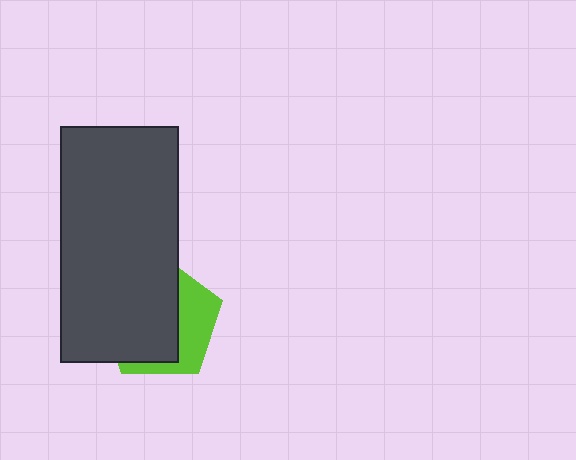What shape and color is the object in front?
The object in front is a dark gray rectangle.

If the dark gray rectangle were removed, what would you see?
You would see the complete lime pentagon.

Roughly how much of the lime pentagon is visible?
A small part of it is visible (roughly 35%).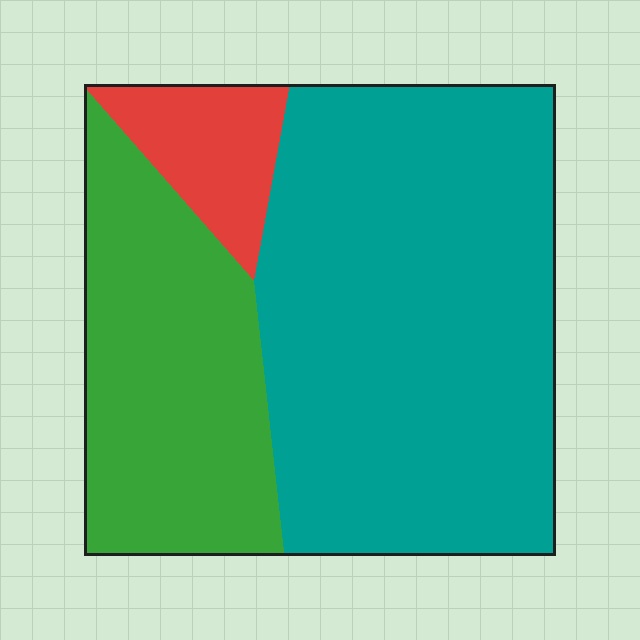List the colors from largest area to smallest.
From largest to smallest: teal, green, red.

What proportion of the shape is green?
Green takes up between a quarter and a half of the shape.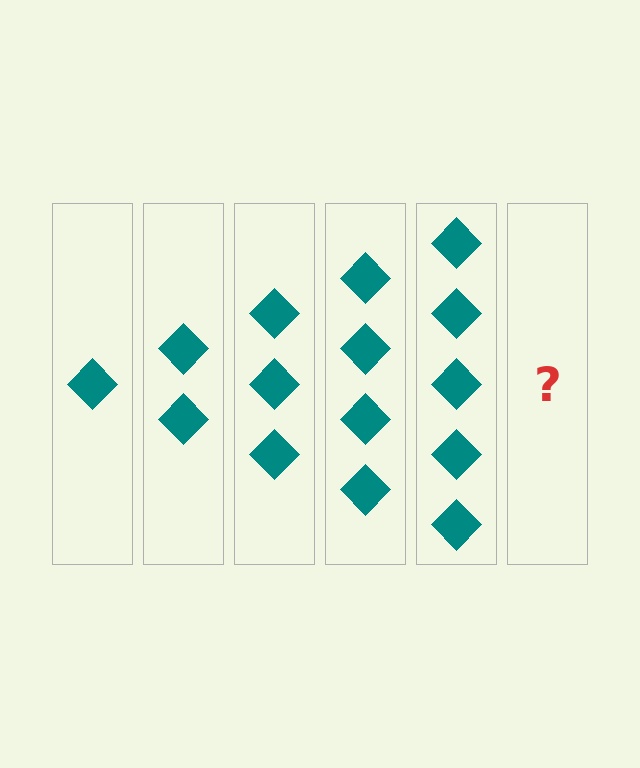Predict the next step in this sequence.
The next step is 6 diamonds.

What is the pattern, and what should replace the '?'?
The pattern is that each step adds one more diamond. The '?' should be 6 diamonds.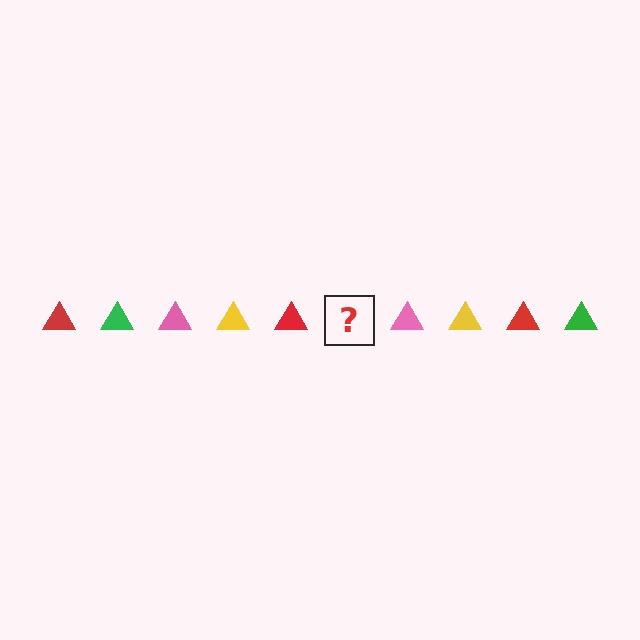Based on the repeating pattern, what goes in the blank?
The blank should be a green triangle.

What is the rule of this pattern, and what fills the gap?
The rule is that the pattern cycles through red, green, pink, yellow triangles. The gap should be filled with a green triangle.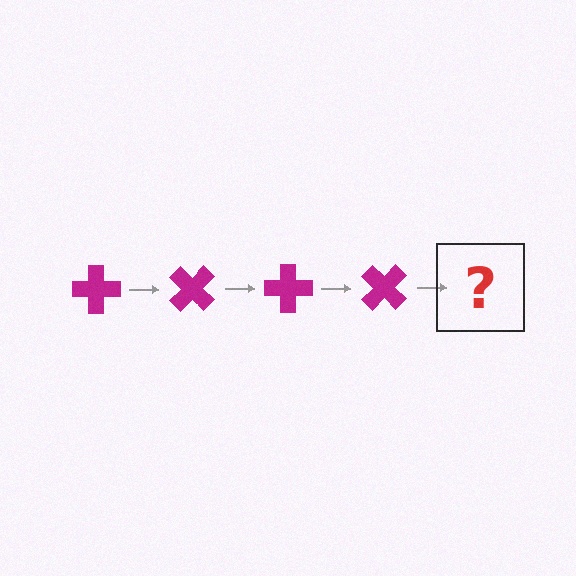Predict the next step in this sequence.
The next step is a magenta cross rotated 180 degrees.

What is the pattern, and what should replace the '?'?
The pattern is that the cross rotates 45 degrees each step. The '?' should be a magenta cross rotated 180 degrees.